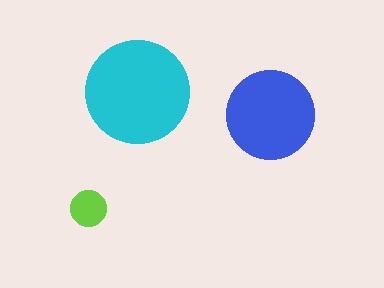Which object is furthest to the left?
The lime circle is leftmost.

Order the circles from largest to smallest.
the cyan one, the blue one, the lime one.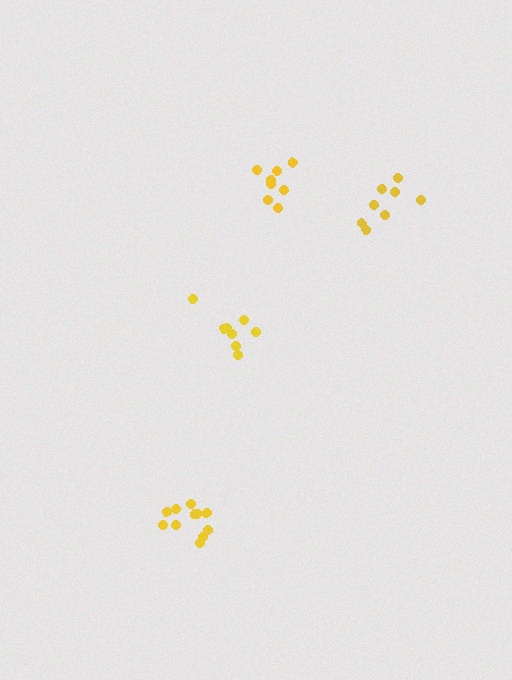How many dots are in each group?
Group 1: 8 dots, Group 2: 11 dots, Group 3: 8 dots, Group 4: 8 dots (35 total).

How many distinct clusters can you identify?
There are 4 distinct clusters.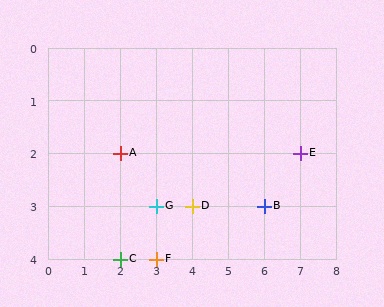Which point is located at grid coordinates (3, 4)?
Point F is at (3, 4).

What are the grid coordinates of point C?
Point C is at grid coordinates (2, 4).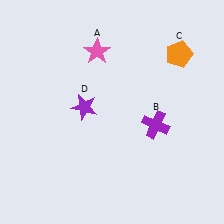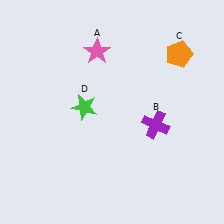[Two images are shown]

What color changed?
The star (D) changed from purple in Image 1 to green in Image 2.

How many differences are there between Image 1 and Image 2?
There is 1 difference between the two images.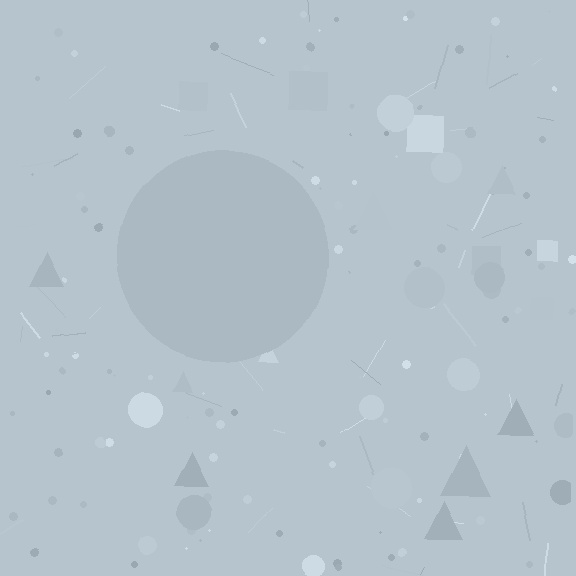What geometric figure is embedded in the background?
A circle is embedded in the background.